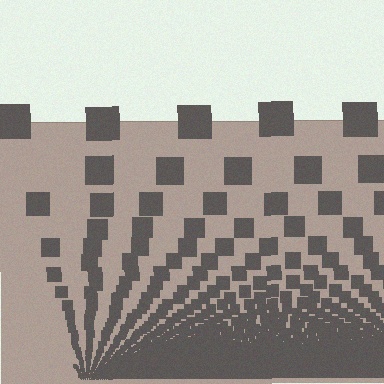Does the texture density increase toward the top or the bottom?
Density increases toward the bottom.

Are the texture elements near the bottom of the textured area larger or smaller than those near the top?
Smaller. The gradient is inverted — elements near the bottom are smaller and denser.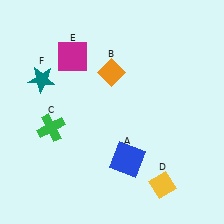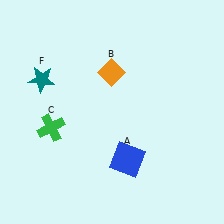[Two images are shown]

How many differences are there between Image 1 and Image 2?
There are 2 differences between the two images.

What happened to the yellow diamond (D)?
The yellow diamond (D) was removed in Image 2. It was in the bottom-right area of Image 1.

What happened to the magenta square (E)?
The magenta square (E) was removed in Image 2. It was in the top-left area of Image 1.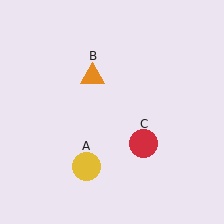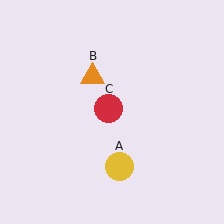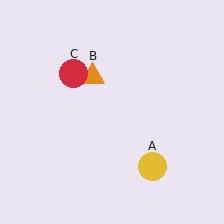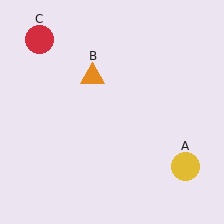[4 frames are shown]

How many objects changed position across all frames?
2 objects changed position: yellow circle (object A), red circle (object C).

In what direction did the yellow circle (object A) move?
The yellow circle (object A) moved right.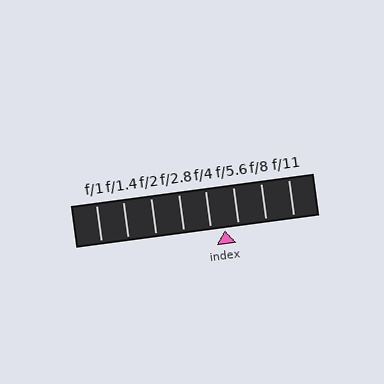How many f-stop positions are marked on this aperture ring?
There are 8 f-stop positions marked.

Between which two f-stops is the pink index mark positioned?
The index mark is between f/4 and f/5.6.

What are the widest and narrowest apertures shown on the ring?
The widest aperture shown is f/1 and the narrowest is f/11.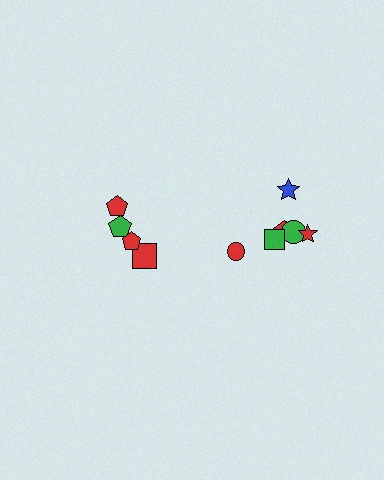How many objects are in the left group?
There are 4 objects.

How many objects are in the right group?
There are 7 objects.